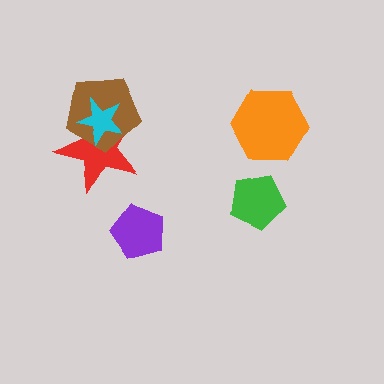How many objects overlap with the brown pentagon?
2 objects overlap with the brown pentagon.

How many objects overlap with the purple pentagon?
0 objects overlap with the purple pentagon.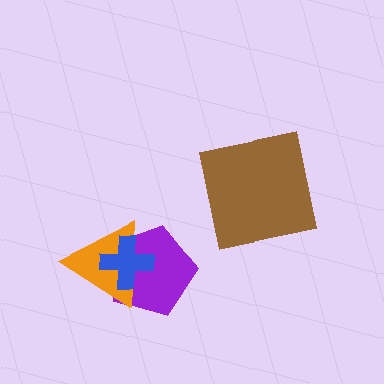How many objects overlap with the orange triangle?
2 objects overlap with the orange triangle.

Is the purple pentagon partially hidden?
Yes, it is partially covered by another shape.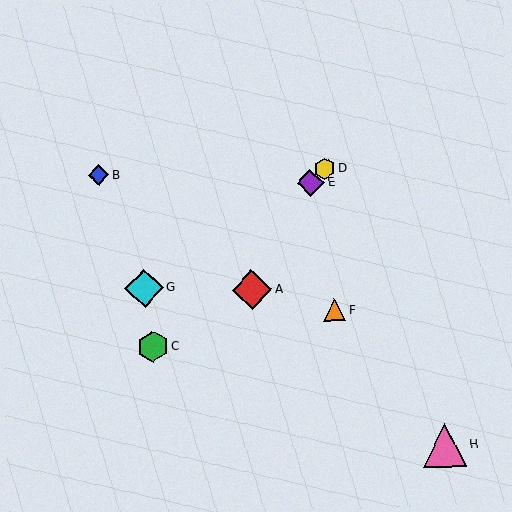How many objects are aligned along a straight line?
3 objects (C, D, E) are aligned along a straight line.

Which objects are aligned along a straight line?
Objects C, D, E are aligned along a straight line.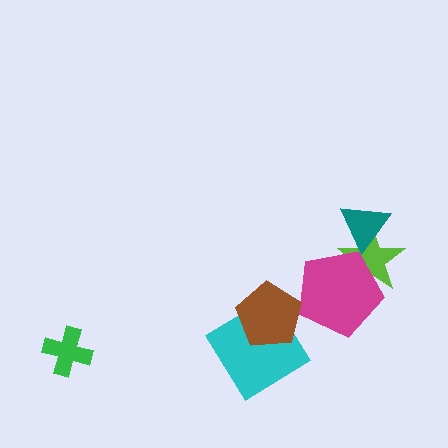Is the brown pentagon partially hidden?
No, no other shape covers it.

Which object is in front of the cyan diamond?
The brown pentagon is in front of the cyan diamond.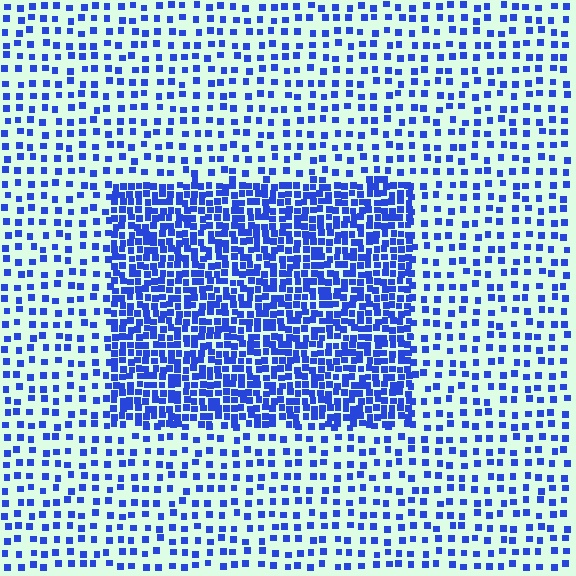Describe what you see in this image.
The image contains small blue elements arranged at two different densities. A rectangle-shaped region is visible where the elements are more densely packed than the surrounding area.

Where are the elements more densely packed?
The elements are more densely packed inside the rectangle boundary.